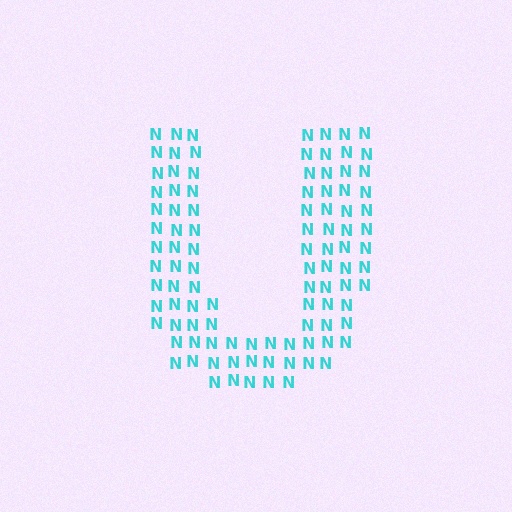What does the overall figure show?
The overall figure shows the letter U.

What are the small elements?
The small elements are letter N's.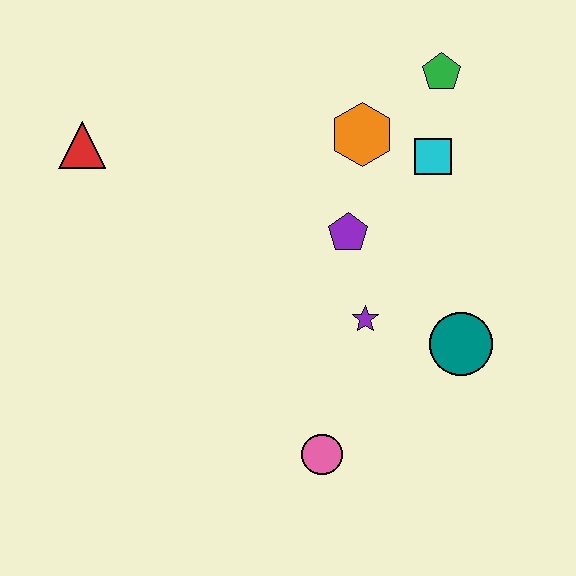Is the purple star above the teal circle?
Yes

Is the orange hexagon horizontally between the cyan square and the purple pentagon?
Yes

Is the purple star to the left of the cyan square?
Yes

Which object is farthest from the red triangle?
The teal circle is farthest from the red triangle.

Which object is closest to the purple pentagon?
The purple star is closest to the purple pentagon.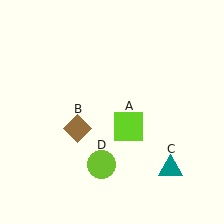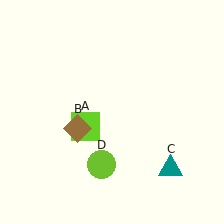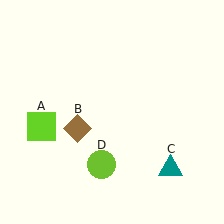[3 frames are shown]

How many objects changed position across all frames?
1 object changed position: lime square (object A).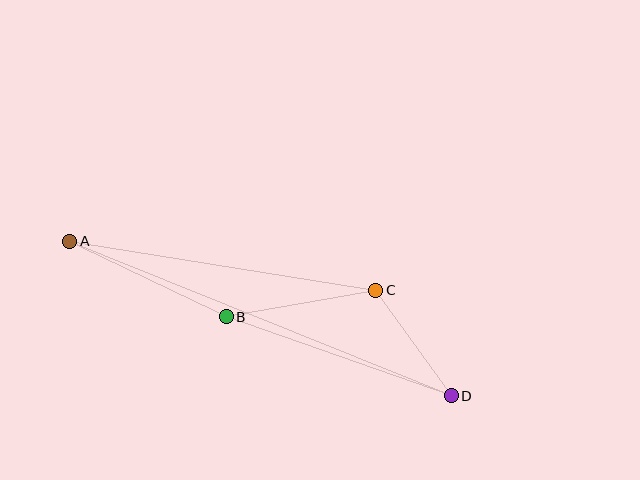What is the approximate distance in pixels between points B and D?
The distance between B and D is approximately 239 pixels.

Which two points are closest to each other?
Points C and D are closest to each other.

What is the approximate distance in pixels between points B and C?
The distance between B and C is approximately 152 pixels.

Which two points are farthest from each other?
Points A and D are farthest from each other.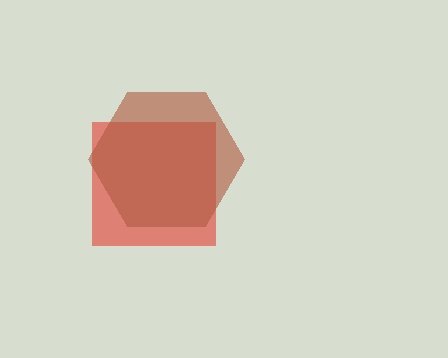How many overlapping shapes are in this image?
There are 2 overlapping shapes in the image.